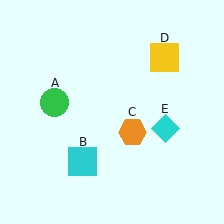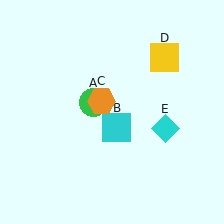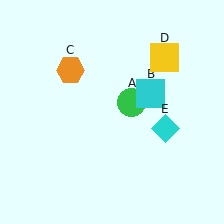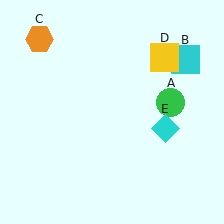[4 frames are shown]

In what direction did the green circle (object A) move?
The green circle (object A) moved right.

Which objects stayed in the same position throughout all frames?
Yellow square (object D) and cyan diamond (object E) remained stationary.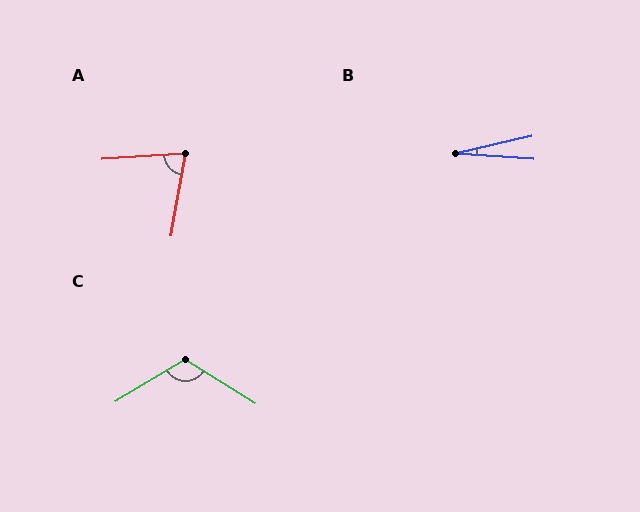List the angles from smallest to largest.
B (16°), A (77°), C (117°).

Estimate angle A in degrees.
Approximately 77 degrees.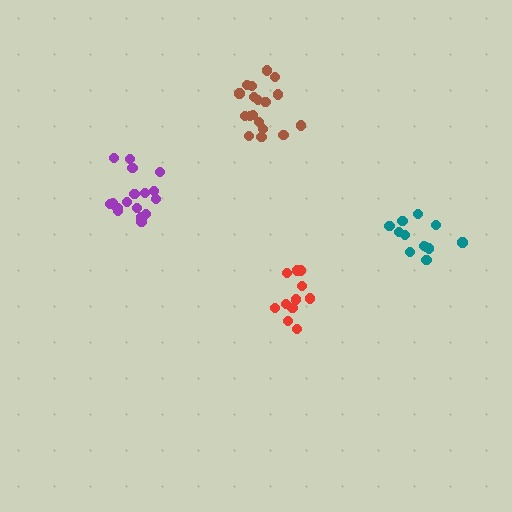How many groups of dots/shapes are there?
There are 4 groups.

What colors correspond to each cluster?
The clusters are colored: brown, red, teal, purple.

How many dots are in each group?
Group 1: 18 dots, Group 2: 12 dots, Group 3: 12 dots, Group 4: 18 dots (60 total).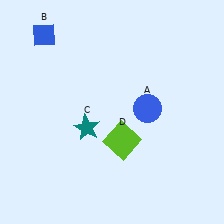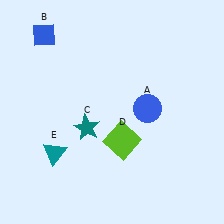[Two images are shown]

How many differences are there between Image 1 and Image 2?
There is 1 difference between the two images.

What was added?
A teal triangle (E) was added in Image 2.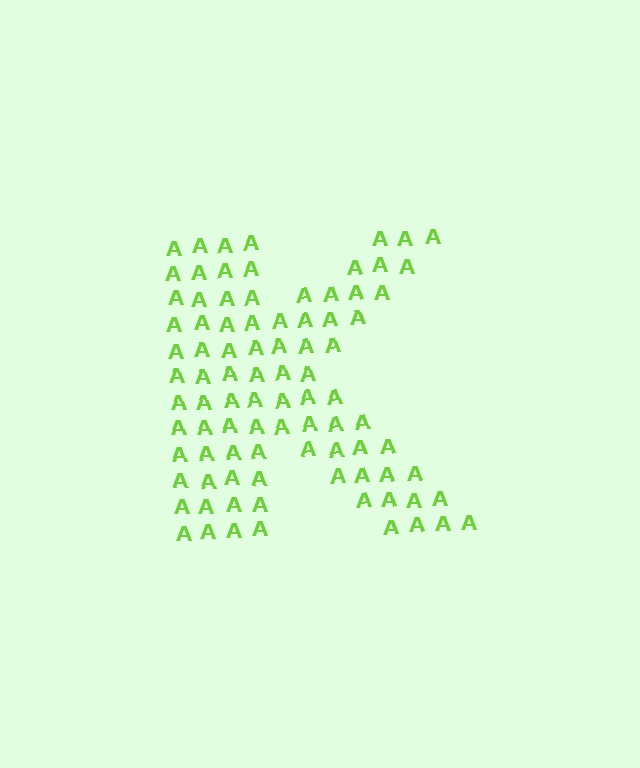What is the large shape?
The large shape is the letter K.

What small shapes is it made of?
It is made of small letter A's.